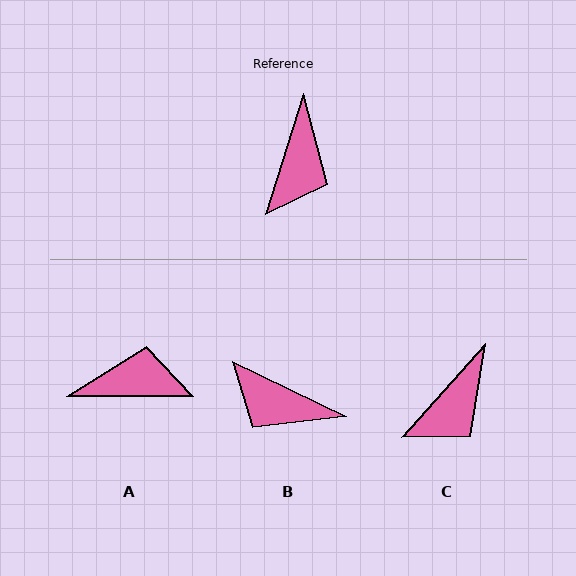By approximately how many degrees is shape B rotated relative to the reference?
Approximately 98 degrees clockwise.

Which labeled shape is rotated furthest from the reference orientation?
A, about 107 degrees away.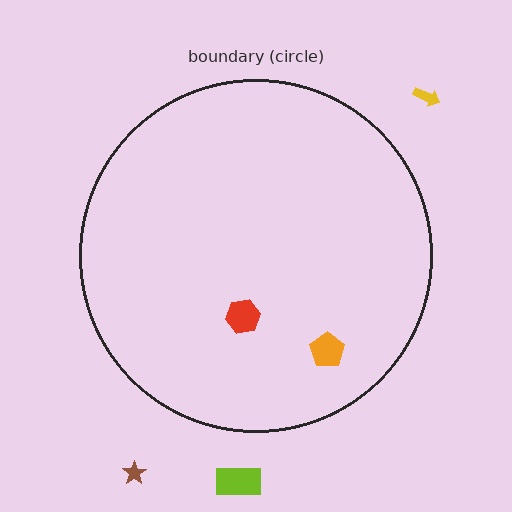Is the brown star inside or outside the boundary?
Outside.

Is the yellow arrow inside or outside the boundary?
Outside.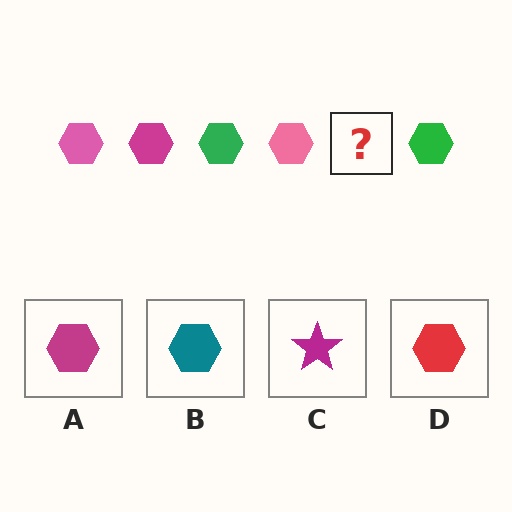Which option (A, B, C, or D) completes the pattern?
A.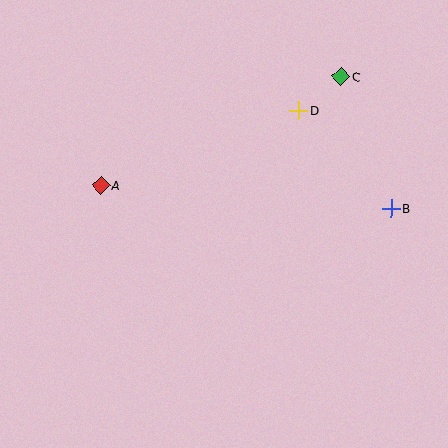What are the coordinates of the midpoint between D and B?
The midpoint between D and B is at (345, 159).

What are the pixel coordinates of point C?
Point C is at (341, 77).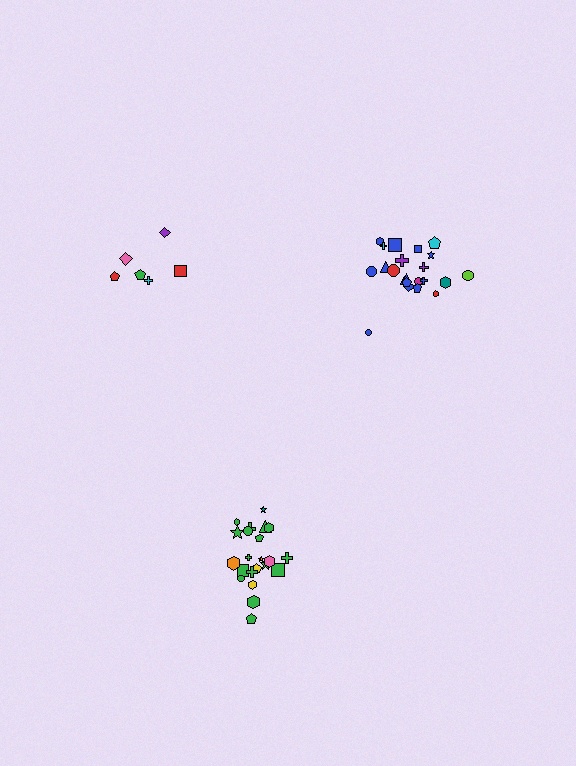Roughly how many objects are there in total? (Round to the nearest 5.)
Roughly 50 objects in total.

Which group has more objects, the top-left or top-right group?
The top-right group.